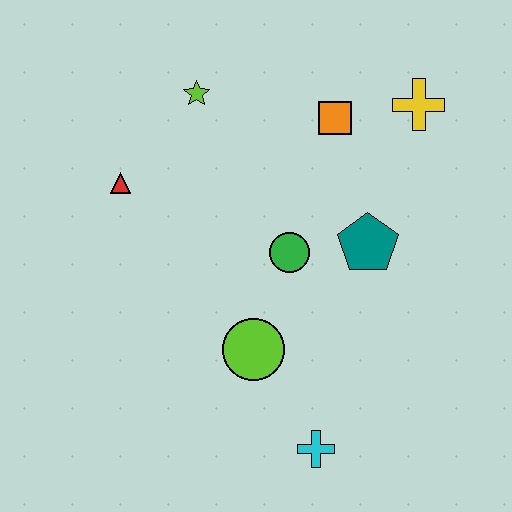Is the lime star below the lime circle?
No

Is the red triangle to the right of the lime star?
No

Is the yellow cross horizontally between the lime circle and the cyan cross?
No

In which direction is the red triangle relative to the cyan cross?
The red triangle is above the cyan cross.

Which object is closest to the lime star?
The red triangle is closest to the lime star.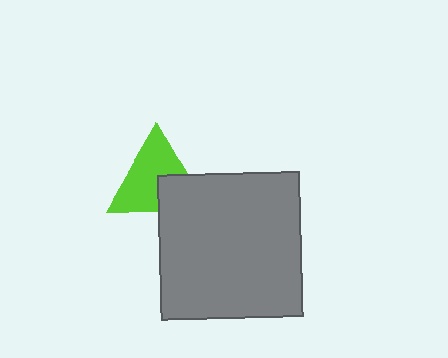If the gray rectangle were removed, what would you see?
You would see the complete lime triangle.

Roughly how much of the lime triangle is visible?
Most of it is visible (roughly 68%).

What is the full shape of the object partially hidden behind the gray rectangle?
The partially hidden object is a lime triangle.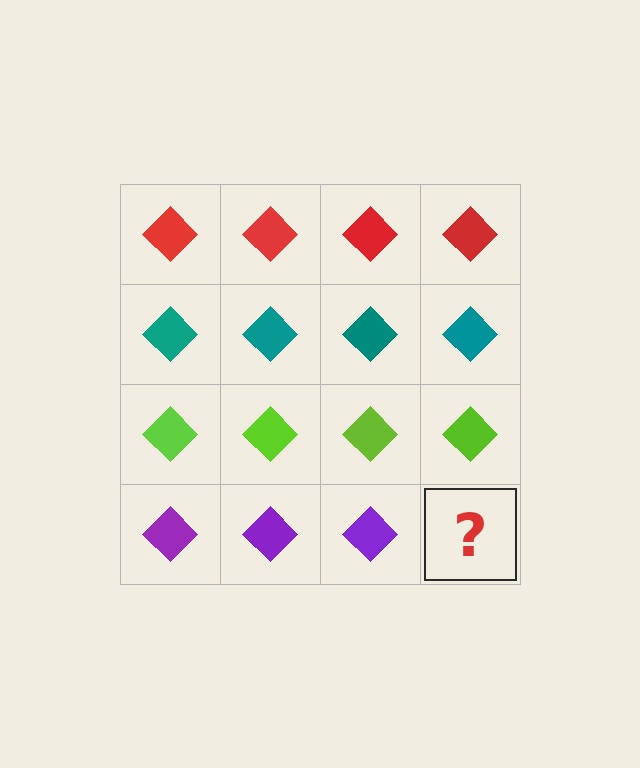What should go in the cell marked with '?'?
The missing cell should contain a purple diamond.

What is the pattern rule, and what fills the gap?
The rule is that each row has a consistent color. The gap should be filled with a purple diamond.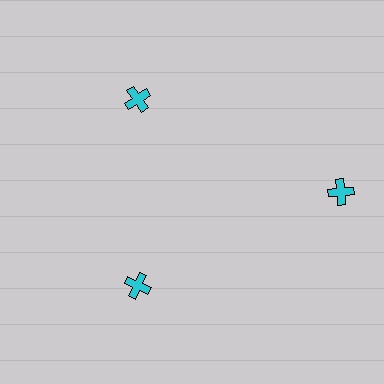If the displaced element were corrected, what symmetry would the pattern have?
It would have 3-fold rotational symmetry — the pattern would map onto itself every 120 degrees.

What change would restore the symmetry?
The symmetry would be restored by moving it inward, back onto the ring so that all 3 crosses sit at equal angles and equal distance from the center.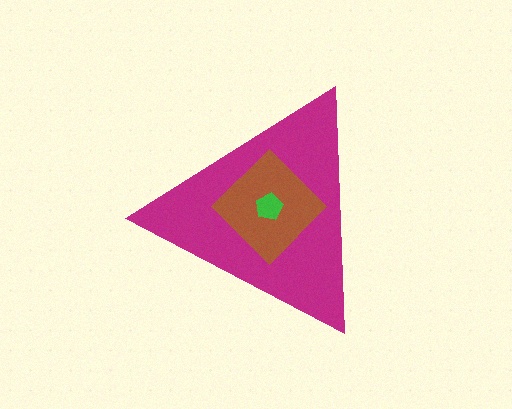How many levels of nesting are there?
3.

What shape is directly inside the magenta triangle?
The brown diamond.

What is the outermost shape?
The magenta triangle.